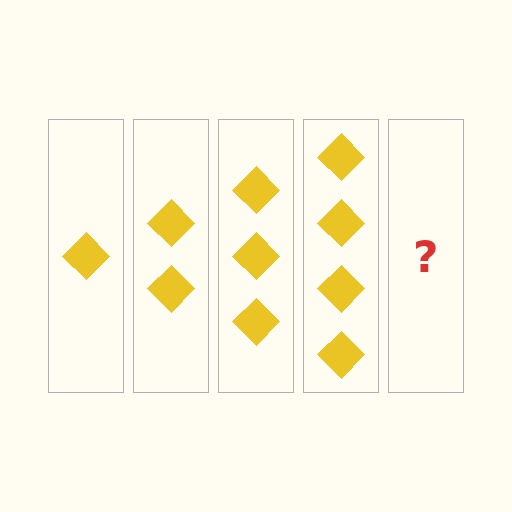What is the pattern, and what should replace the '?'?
The pattern is that each step adds one more diamond. The '?' should be 5 diamonds.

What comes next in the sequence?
The next element should be 5 diamonds.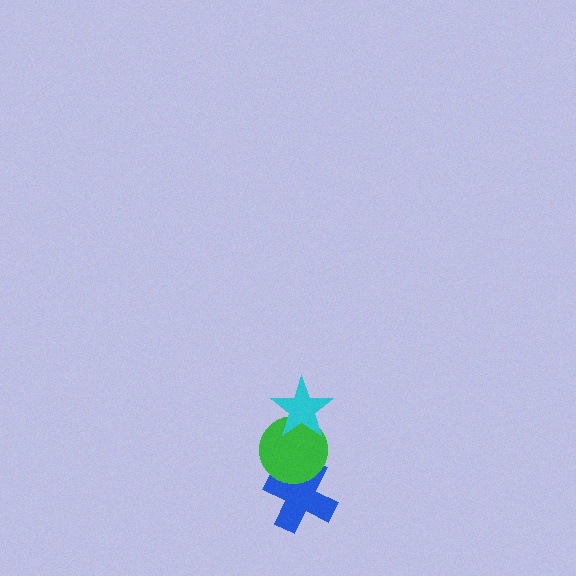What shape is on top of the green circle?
The cyan star is on top of the green circle.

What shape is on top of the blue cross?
The green circle is on top of the blue cross.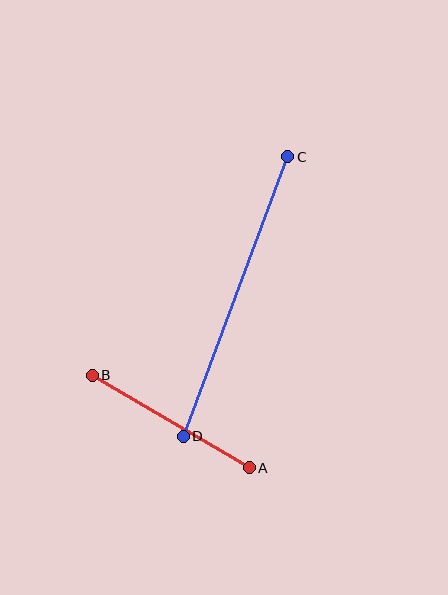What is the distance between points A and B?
The distance is approximately 182 pixels.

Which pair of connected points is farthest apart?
Points C and D are farthest apart.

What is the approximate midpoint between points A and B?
The midpoint is at approximately (171, 422) pixels.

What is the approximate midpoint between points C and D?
The midpoint is at approximately (235, 296) pixels.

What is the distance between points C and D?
The distance is approximately 298 pixels.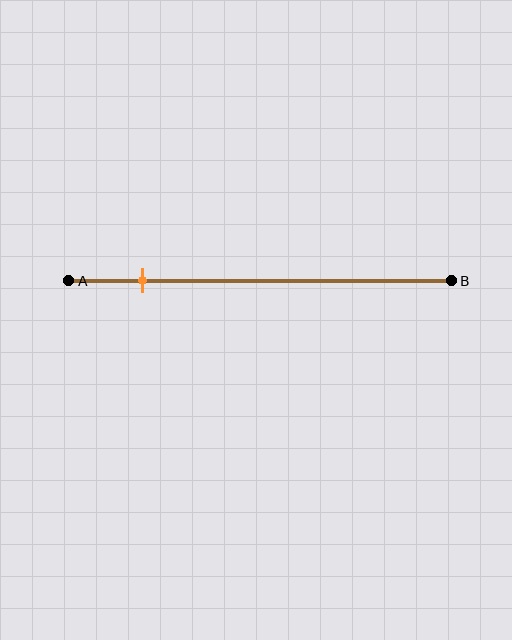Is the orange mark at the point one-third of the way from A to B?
No, the mark is at about 20% from A, not at the 33% one-third point.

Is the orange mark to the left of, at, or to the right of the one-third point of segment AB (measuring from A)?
The orange mark is to the left of the one-third point of segment AB.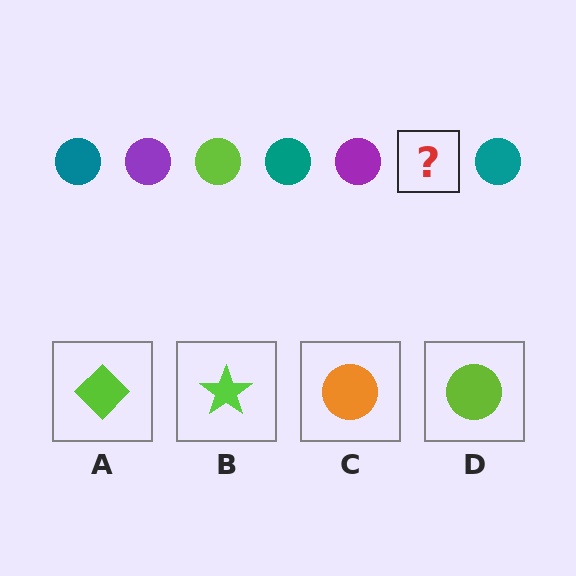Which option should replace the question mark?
Option D.